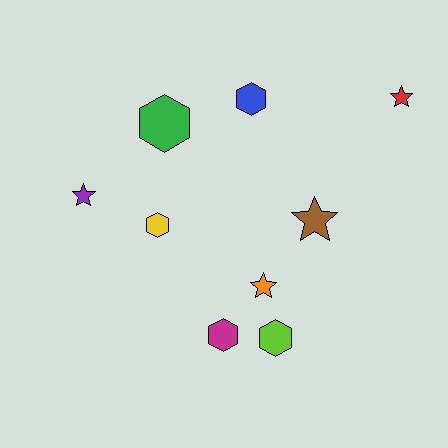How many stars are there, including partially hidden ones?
There are 4 stars.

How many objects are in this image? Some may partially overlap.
There are 9 objects.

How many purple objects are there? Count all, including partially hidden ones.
There is 1 purple object.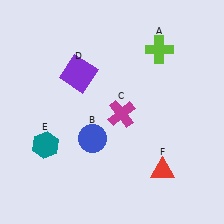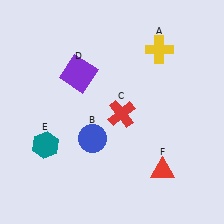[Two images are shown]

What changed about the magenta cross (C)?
In Image 1, C is magenta. In Image 2, it changed to red.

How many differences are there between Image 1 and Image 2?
There are 2 differences between the two images.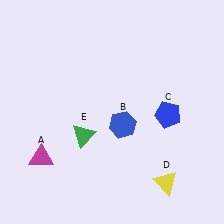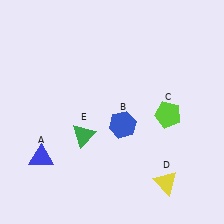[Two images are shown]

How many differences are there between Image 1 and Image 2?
There are 2 differences between the two images.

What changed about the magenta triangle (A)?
In Image 1, A is magenta. In Image 2, it changed to blue.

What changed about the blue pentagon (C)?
In Image 1, C is blue. In Image 2, it changed to lime.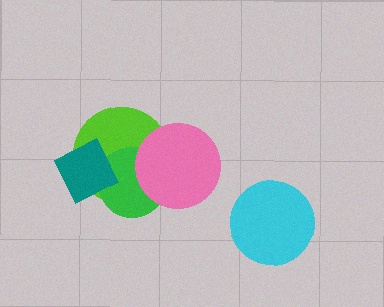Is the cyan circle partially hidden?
No, no other shape covers it.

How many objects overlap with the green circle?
3 objects overlap with the green circle.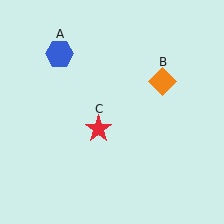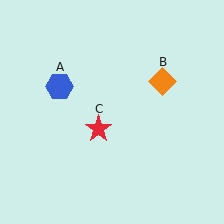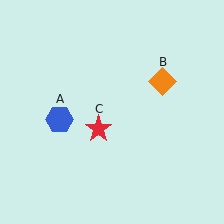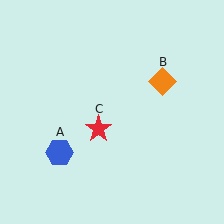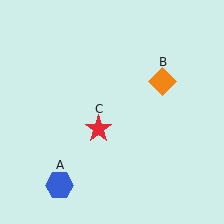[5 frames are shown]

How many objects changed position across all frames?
1 object changed position: blue hexagon (object A).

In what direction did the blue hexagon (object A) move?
The blue hexagon (object A) moved down.